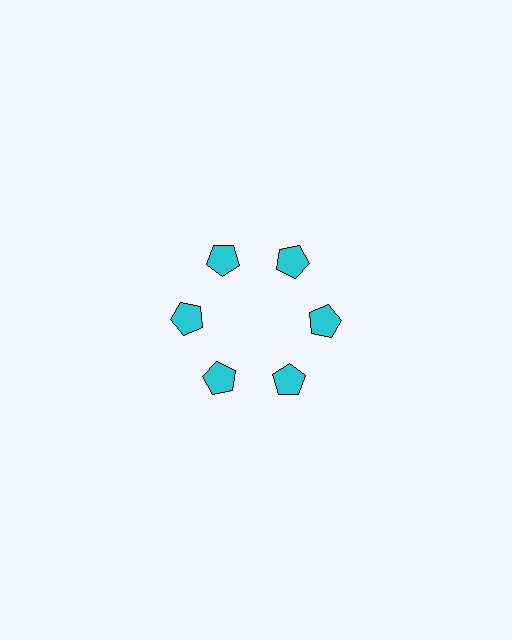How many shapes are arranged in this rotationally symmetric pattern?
There are 6 shapes, arranged in 6 groups of 1.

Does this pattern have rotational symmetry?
Yes, this pattern has 6-fold rotational symmetry. It looks the same after rotating 60 degrees around the center.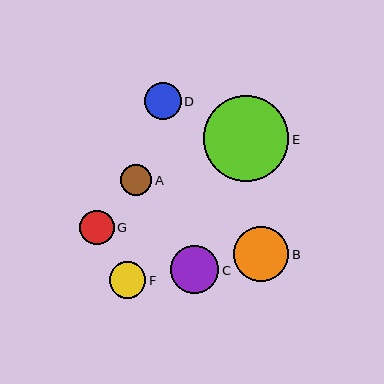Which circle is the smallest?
Circle A is the smallest with a size of approximately 31 pixels.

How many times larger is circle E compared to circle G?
Circle E is approximately 2.5 times the size of circle G.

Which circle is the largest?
Circle E is the largest with a size of approximately 86 pixels.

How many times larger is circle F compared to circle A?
Circle F is approximately 1.2 times the size of circle A.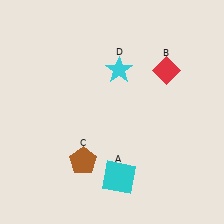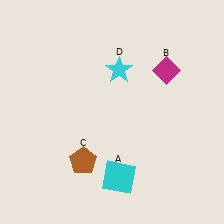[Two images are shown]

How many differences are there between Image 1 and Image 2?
There is 1 difference between the two images.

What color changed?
The diamond (B) changed from red in Image 1 to magenta in Image 2.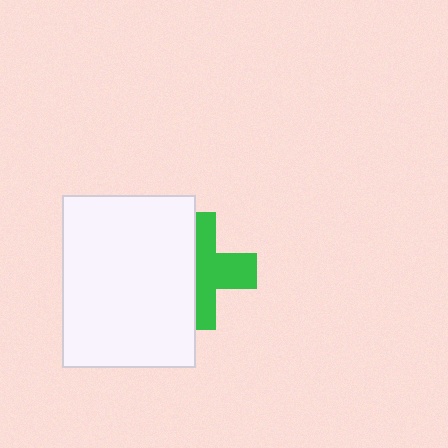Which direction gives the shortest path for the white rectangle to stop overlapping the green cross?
Moving left gives the shortest separation.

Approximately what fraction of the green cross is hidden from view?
Roughly 47% of the green cross is hidden behind the white rectangle.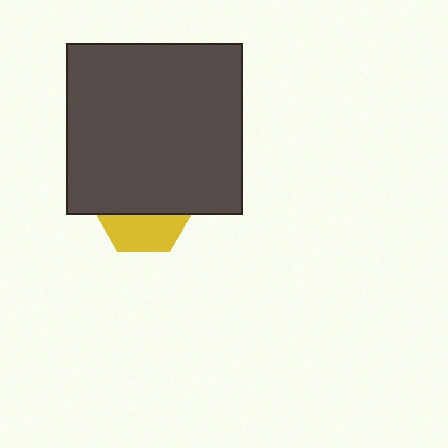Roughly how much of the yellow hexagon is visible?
A small part of it is visible (roughly 37%).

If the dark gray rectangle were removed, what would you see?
You would see the complete yellow hexagon.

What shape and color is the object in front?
The object in front is a dark gray rectangle.